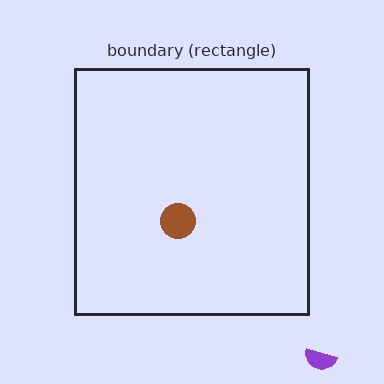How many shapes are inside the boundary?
1 inside, 1 outside.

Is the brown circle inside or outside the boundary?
Inside.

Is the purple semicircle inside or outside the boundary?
Outside.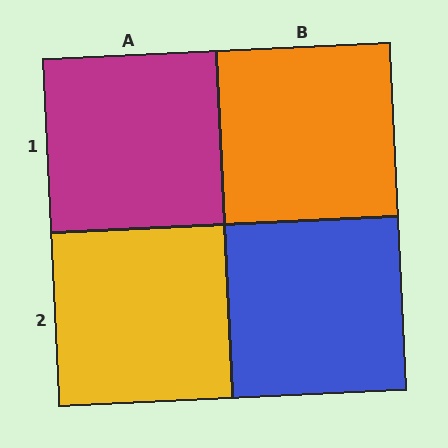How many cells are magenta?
1 cell is magenta.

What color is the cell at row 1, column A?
Magenta.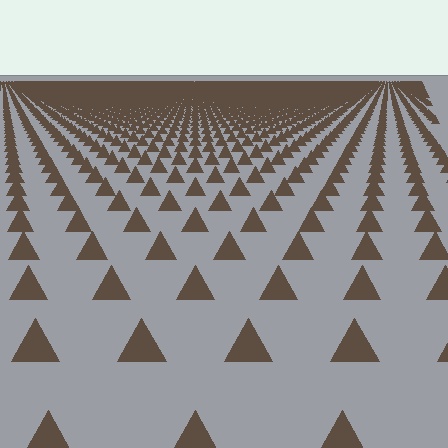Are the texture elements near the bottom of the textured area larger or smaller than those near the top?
Larger. Near the bottom, elements are closer to the viewer and appear at a bigger on-screen size.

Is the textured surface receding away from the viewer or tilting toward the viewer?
The surface is receding away from the viewer. Texture elements get smaller and denser toward the top.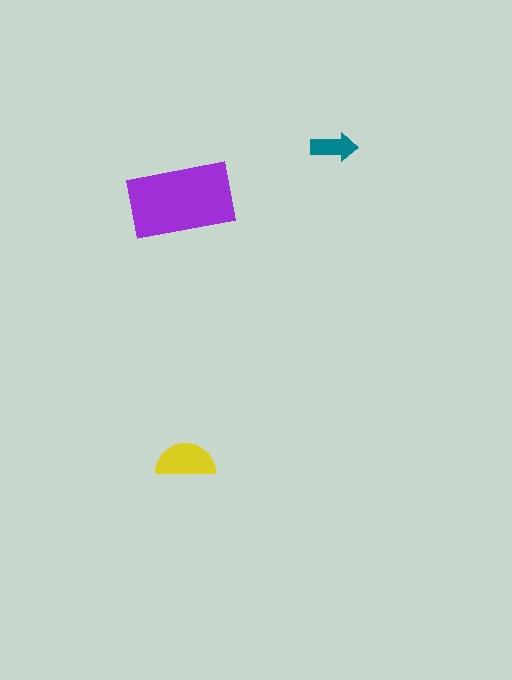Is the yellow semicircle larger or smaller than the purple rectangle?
Smaller.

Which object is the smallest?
The teal arrow.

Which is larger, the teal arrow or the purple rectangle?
The purple rectangle.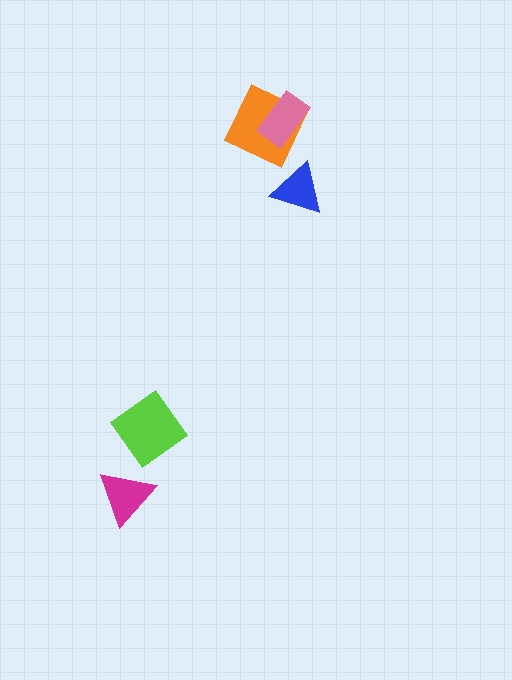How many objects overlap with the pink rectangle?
1 object overlaps with the pink rectangle.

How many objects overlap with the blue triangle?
0 objects overlap with the blue triangle.